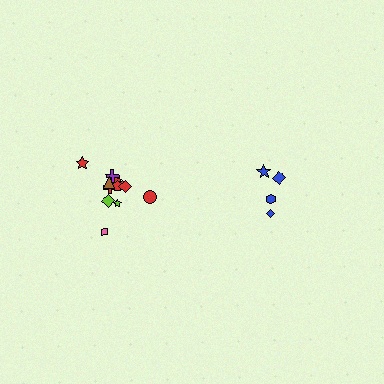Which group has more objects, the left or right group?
The left group.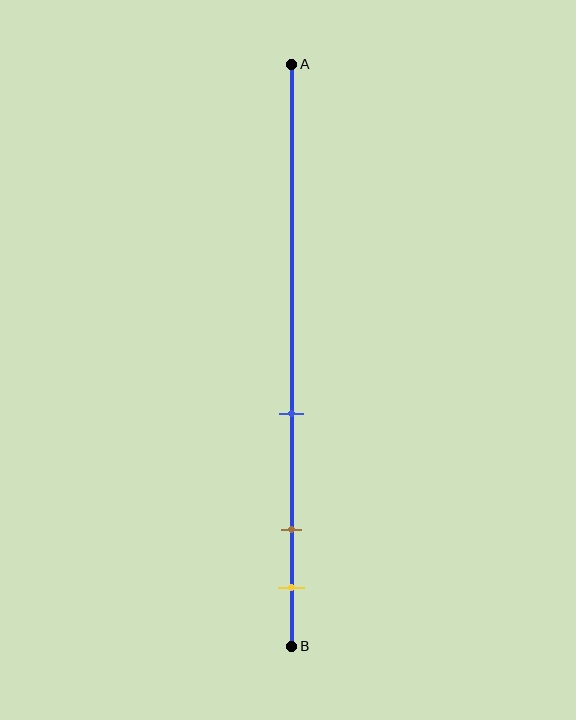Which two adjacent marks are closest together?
The brown and yellow marks are the closest adjacent pair.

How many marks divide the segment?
There are 3 marks dividing the segment.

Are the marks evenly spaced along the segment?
No, the marks are not evenly spaced.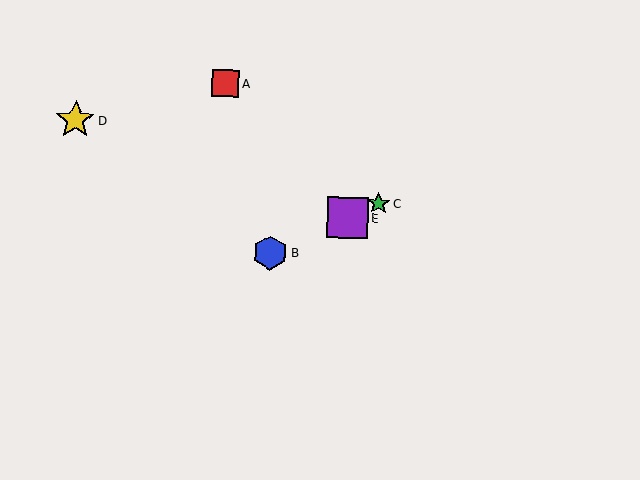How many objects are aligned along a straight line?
3 objects (B, C, E) are aligned along a straight line.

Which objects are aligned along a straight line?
Objects B, C, E are aligned along a straight line.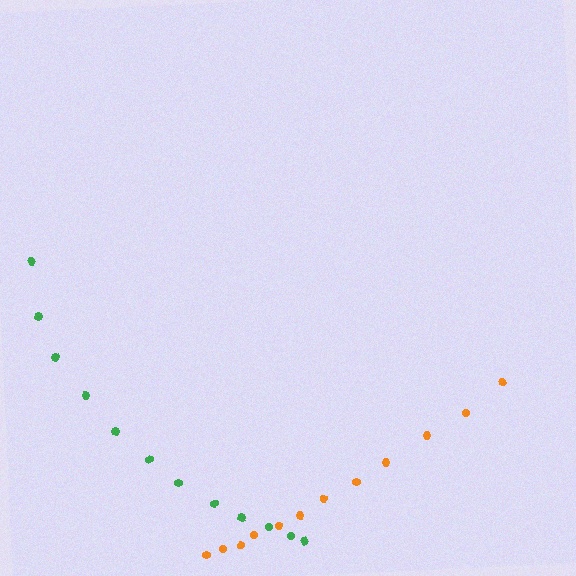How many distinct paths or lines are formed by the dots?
There are 2 distinct paths.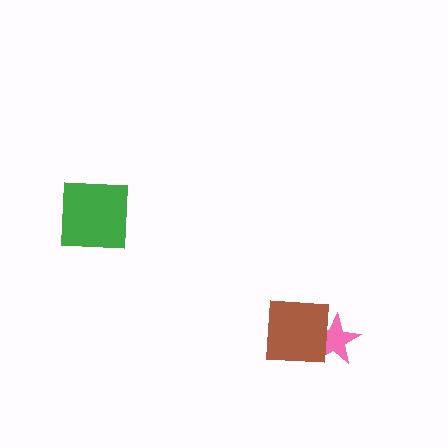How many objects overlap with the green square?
0 objects overlap with the green square.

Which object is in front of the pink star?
The brown square is in front of the pink star.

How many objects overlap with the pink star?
1 object overlaps with the pink star.